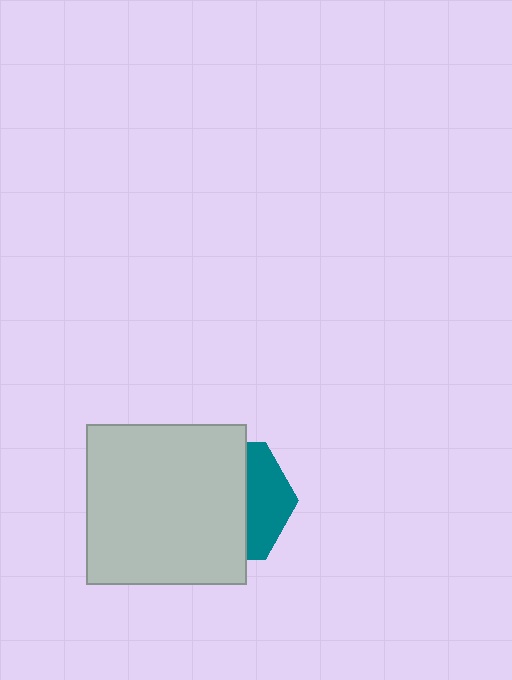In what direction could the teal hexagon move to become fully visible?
The teal hexagon could move right. That would shift it out from behind the light gray square entirely.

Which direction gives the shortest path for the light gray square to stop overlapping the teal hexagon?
Moving left gives the shortest separation.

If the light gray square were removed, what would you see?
You would see the complete teal hexagon.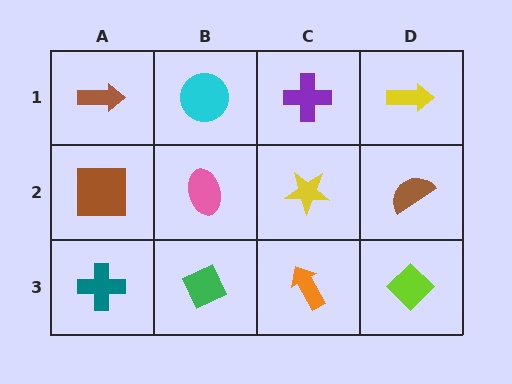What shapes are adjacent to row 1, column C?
A yellow star (row 2, column C), a cyan circle (row 1, column B), a yellow arrow (row 1, column D).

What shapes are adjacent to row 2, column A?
A brown arrow (row 1, column A), a teal cross (row 3, column A), a pink ellipse (row 2, column B).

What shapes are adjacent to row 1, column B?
A pink ellipse (row 2, column B), a brown arrow (row 1, column A), a purple cross (row 1, column C).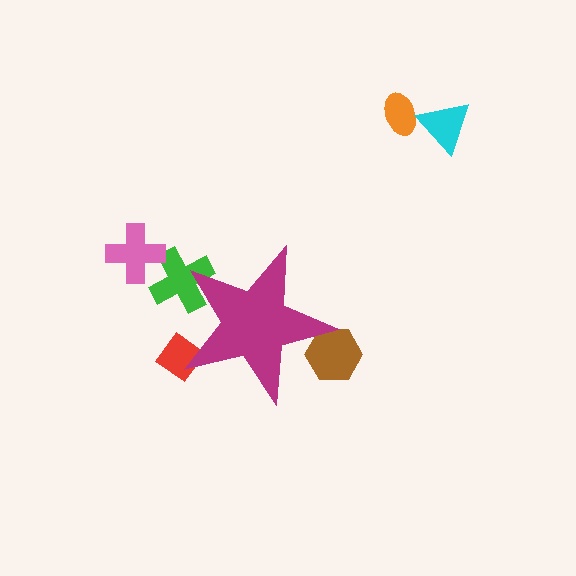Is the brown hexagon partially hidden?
Yes, the brown hexagon is partially hidden behind the magenta star.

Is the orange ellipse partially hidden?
No, the orange ellipse is fully visible.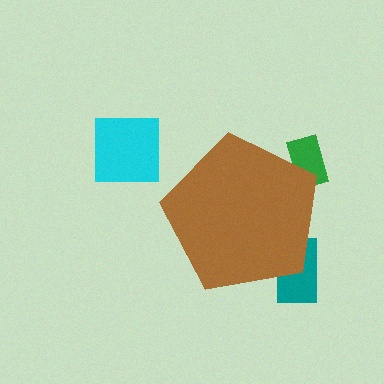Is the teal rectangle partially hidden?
Yes, the teal rectangle is partially hidden behind the brown pentagon.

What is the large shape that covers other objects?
A brown pentagon.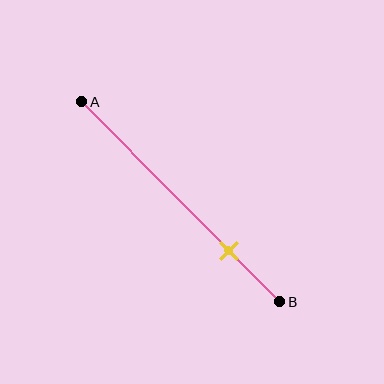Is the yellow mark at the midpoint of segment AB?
No, the mark is at about 75% from A, not at the 50% midpoint.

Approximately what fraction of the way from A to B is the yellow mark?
The yellow mark is approximately 75% of the way from A to B.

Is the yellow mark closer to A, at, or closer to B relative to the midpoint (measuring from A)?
The yellow mark is closer to point B than the midpoint of segment AB.